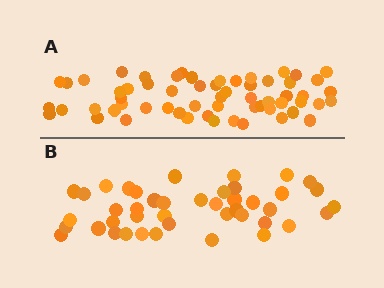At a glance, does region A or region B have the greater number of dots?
Region A (the top region) has more dots.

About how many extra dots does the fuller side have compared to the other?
Region A has approximately 15 more dots than region B.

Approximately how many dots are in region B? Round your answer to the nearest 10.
About 40 dots. (The exact count is 43, which rounds to 40.)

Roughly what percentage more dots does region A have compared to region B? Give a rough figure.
About 40% more.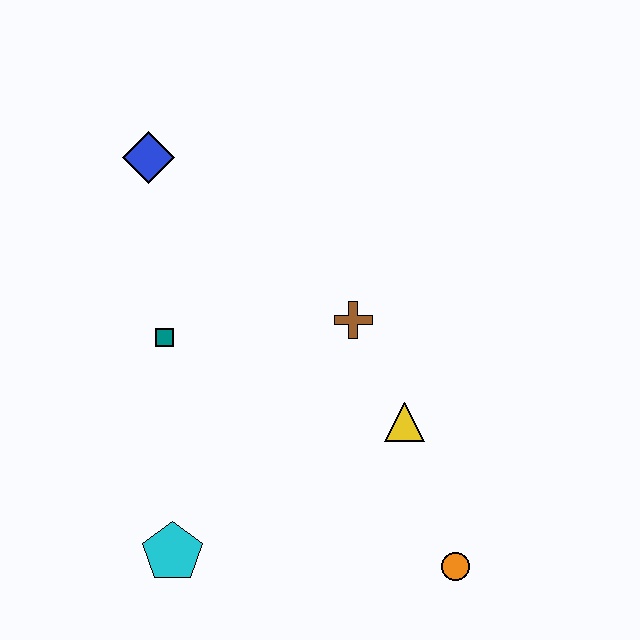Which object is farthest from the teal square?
The orange circle is farthest from the teal square.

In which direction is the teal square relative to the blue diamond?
The teal square is below the blue diamond.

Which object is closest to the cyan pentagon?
The teal square is closest to the cyan pentagon.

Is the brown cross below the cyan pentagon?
No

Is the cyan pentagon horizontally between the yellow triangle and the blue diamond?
Yes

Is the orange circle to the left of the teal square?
No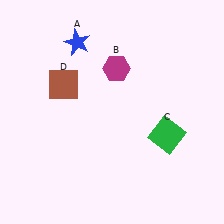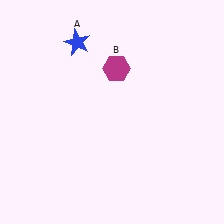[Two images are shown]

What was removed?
The brown square (D), the green square (C) were removed in Image 2.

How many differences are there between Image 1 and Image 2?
There are 2 differences between the two images.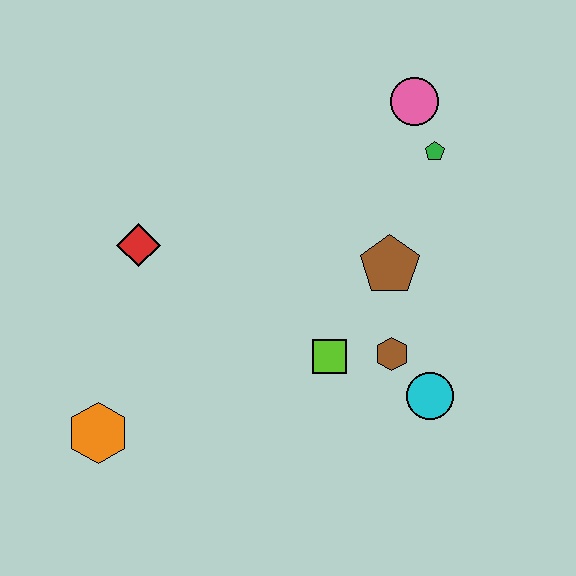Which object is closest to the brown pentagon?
The brown hexagon is closest to the brown pentagon.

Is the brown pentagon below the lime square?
No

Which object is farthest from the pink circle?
The orange hexagon is farthest from the pink circle.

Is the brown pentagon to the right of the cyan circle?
No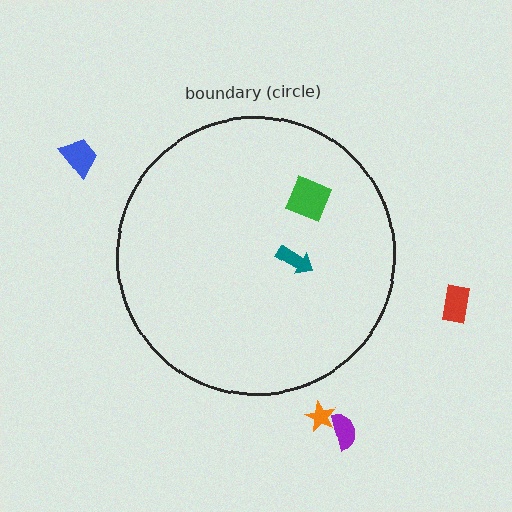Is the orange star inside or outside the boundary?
Outside.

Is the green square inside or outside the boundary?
Inside.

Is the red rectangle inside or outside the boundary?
Outside.